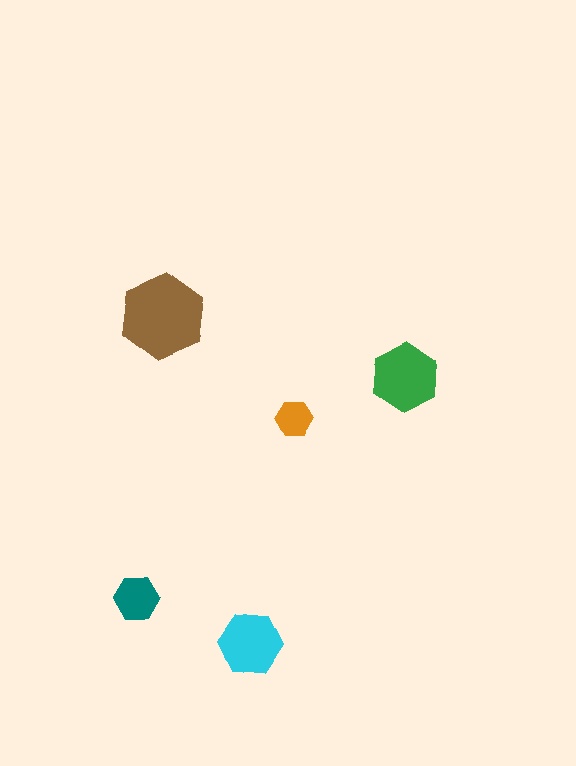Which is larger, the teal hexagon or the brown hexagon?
The brown one.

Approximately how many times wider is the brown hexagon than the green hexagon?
About 1.5 times wider.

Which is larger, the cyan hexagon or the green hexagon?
The green one.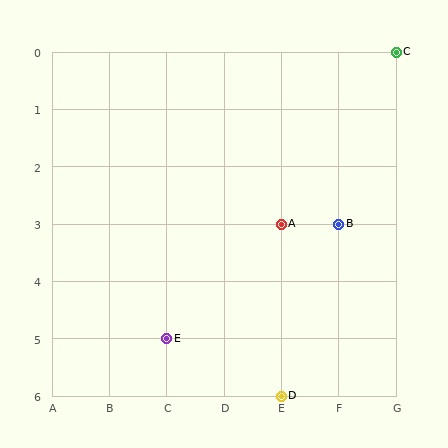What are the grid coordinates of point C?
Point C is at grid coordinates (G, 0).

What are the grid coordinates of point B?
Point B is at grid coordinates (F, 3).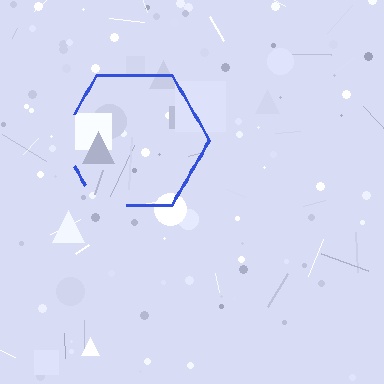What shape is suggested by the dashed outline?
The dashed outline suggests a hexagon.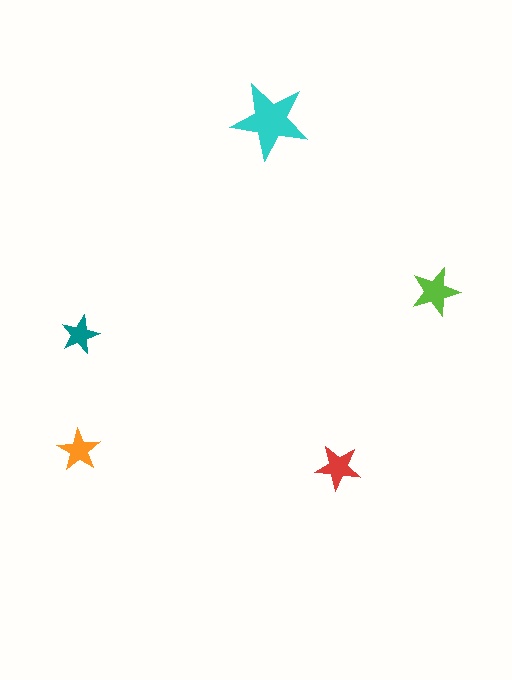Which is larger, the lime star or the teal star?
The lime one.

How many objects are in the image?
There are 5 objects in the image.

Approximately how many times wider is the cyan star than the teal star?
About 2 times wider.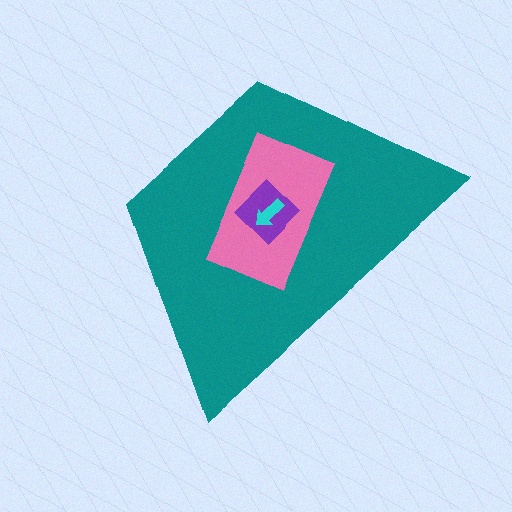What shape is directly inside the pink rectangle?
The purple diamond.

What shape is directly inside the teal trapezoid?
The pink rectangle.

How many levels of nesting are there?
4.